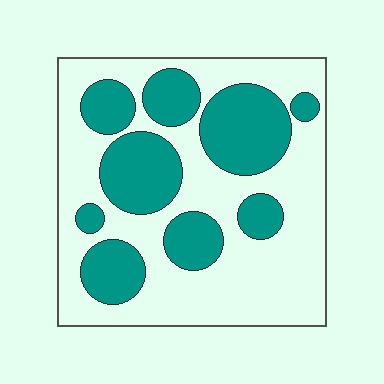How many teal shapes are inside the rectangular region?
9.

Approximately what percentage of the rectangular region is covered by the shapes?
Approximately 35%.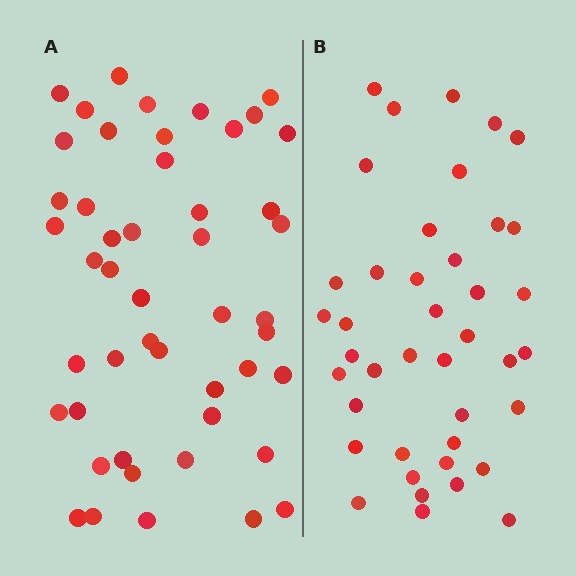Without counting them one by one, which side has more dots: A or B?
Region A (the left region) has more dots.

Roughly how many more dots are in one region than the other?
Region A has roughly 8 or so more dots than region B.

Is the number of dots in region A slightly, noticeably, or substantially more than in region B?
Region A has only slightly more — the two regions are fairly close. The ratio is roughly 1.2 to 1.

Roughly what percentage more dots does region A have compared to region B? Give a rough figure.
About 15% more.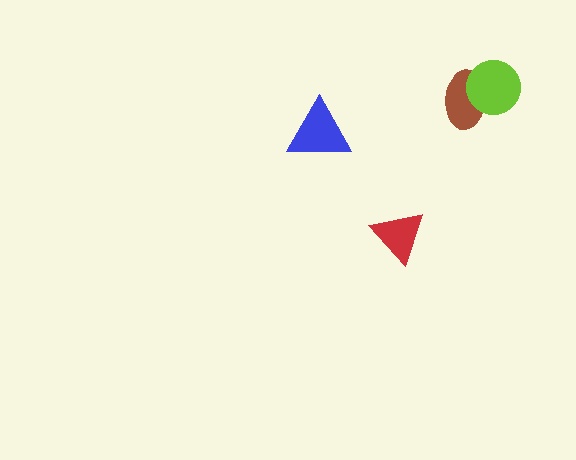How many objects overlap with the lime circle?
1 object overlaps with the lime circle.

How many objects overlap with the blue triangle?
0 objects overlap with the blue triangle.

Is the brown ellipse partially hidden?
Yes, it is partially covered by another shape.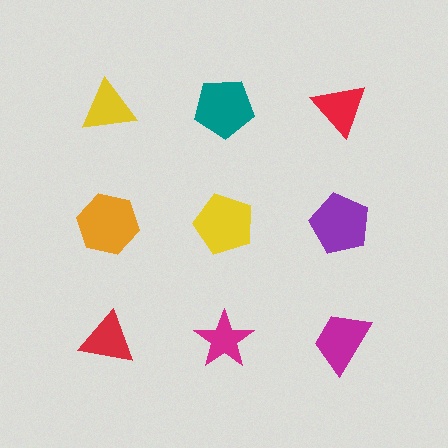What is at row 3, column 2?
A magenta star.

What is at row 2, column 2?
A yellow pentagon.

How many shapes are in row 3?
3 shapes.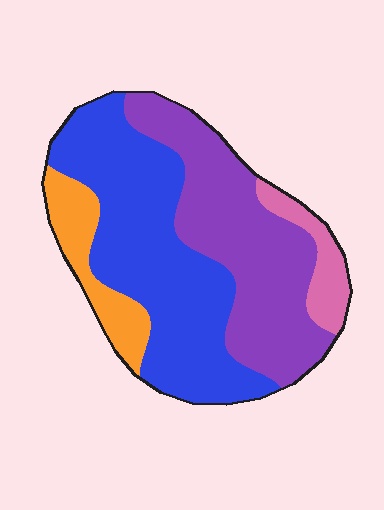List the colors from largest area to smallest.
From largest to smallest: blue, purple, orange, pink.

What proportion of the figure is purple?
Purple takes up about three eighths (3/8) of the figure.